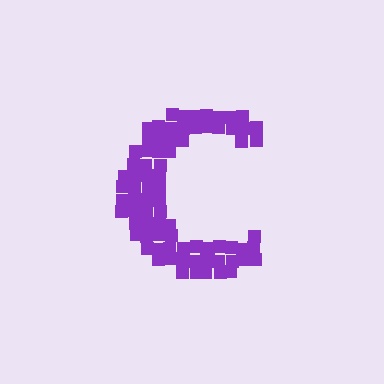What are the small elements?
The small elements are squares.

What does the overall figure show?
The overall figure shows the letter C.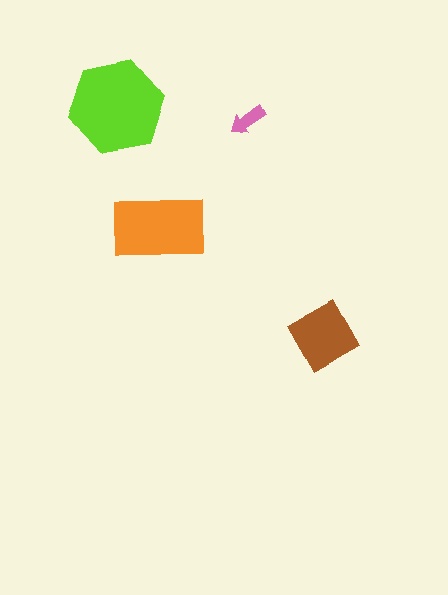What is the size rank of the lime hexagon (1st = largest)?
1st.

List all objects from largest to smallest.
The lime hexagon, the orange rectangle, the brown diamond, the pink arrow.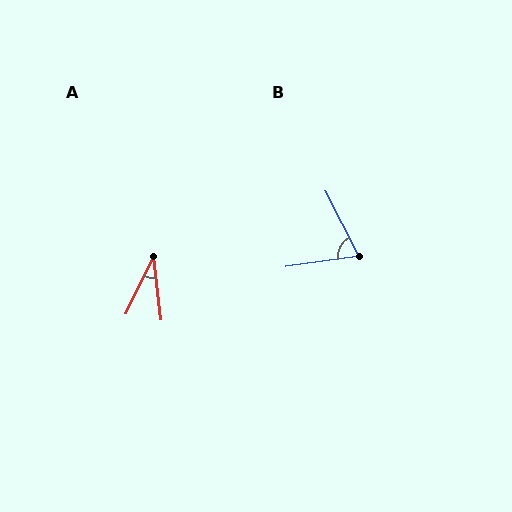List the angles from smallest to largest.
A (32°), B (71°).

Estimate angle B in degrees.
Approximately 71 degrees.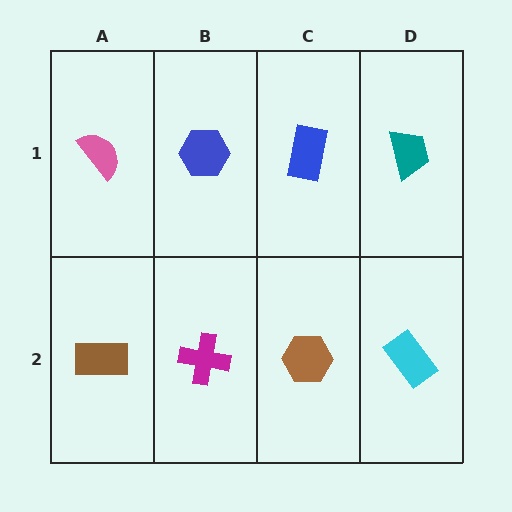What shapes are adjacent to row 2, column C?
A blue rectangle (row 1, column C), a magenta cross (row 2, column B), a cyan rectangle (row 2, column D).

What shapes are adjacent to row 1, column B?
A magenta cross (row 2, column B), a pink semicircle (row 1, column A), a blue rectangle (row 1, column C).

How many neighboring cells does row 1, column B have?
3.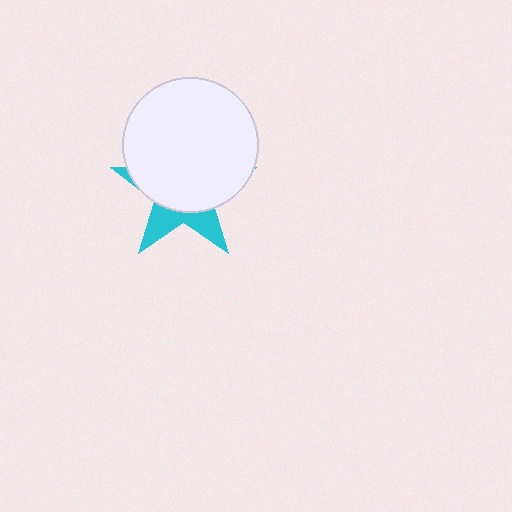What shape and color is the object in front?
The object in front is a white circle.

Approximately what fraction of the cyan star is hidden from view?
Roughly 70% of the cyan star is hidden behind the white circle.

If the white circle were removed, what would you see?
You would see the complete cyan star.